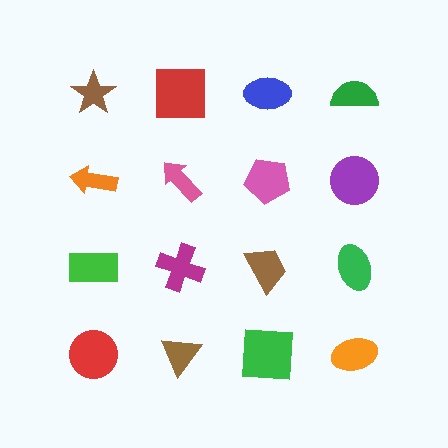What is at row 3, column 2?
A magenta cross.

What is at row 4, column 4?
An orange ellipse.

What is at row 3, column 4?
A green ellipse.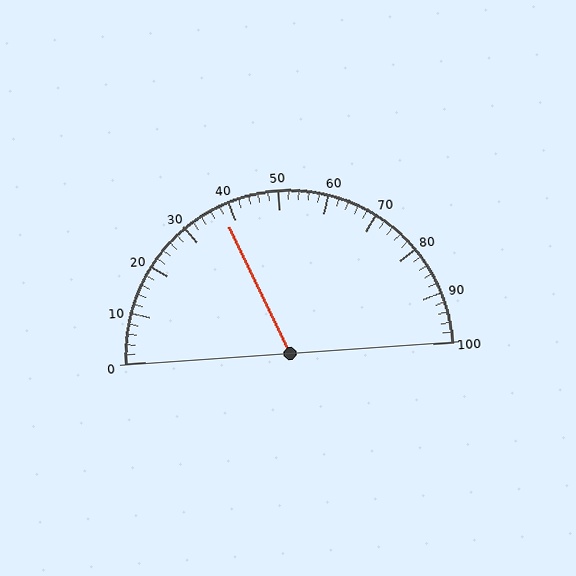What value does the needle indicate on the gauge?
The needle indicates approximately 38.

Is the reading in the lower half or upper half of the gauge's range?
The reading is in the lower half of the range (0 to 100).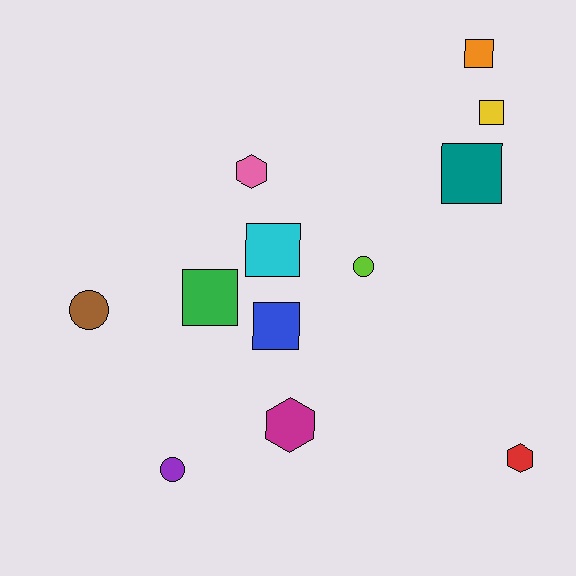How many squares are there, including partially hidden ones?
There are 6 squares.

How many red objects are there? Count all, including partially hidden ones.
There is 1 red object.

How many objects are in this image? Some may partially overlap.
There are 12 objects.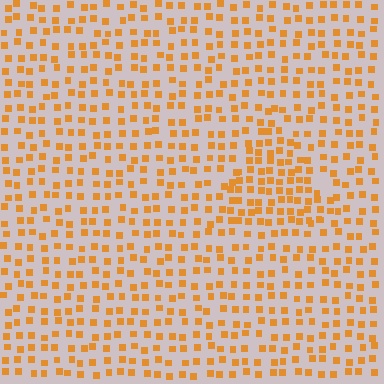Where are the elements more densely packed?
The elements are more densely packed inside the triangle boundary.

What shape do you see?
I see a triangle.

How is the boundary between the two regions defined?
The boundary is defined by a change in element density (approximately 1.7x ratio). All elements are the same color, size, and shape.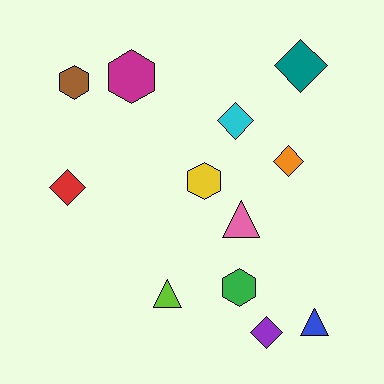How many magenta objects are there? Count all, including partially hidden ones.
There is 1 magenta object.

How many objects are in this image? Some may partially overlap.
There are 12 objects.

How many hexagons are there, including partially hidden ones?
There are 4 hexagons.